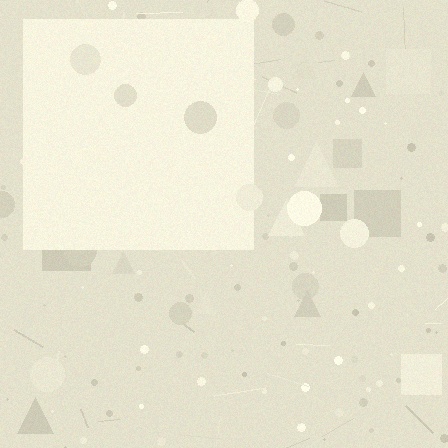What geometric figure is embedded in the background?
A square is embedded in the background.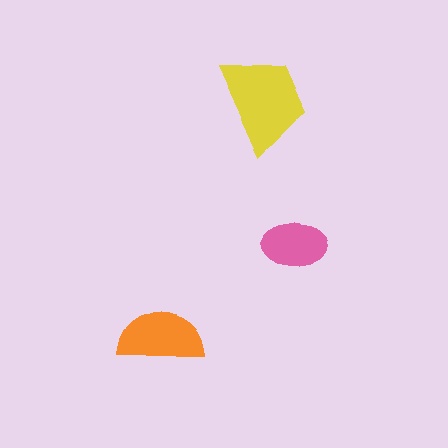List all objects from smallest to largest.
The pink ellipse, the orange semicircle, the yellow trapezoid.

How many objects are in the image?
There are 3 objects in the image.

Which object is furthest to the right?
The pink ellipse is rightmost.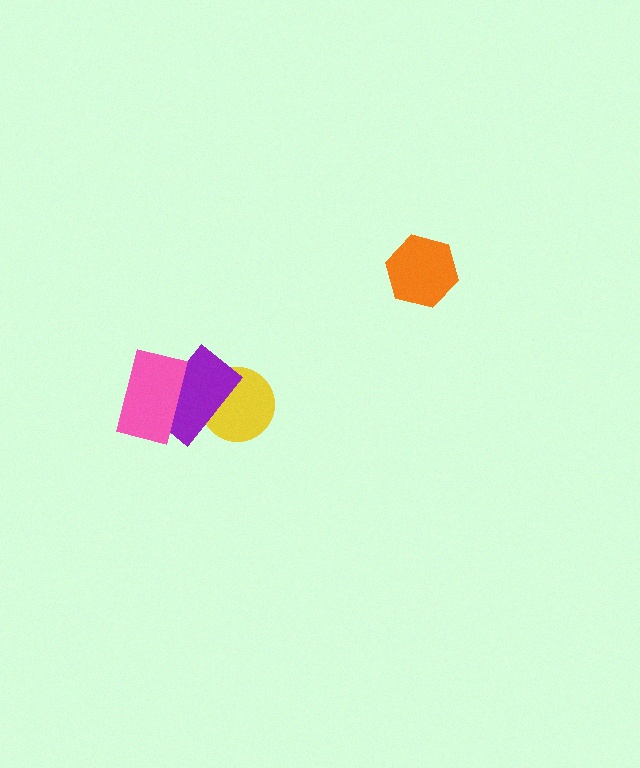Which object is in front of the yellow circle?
The purple rectangle is in front of the yellow circle.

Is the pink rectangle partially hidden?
No, no other shape covers it.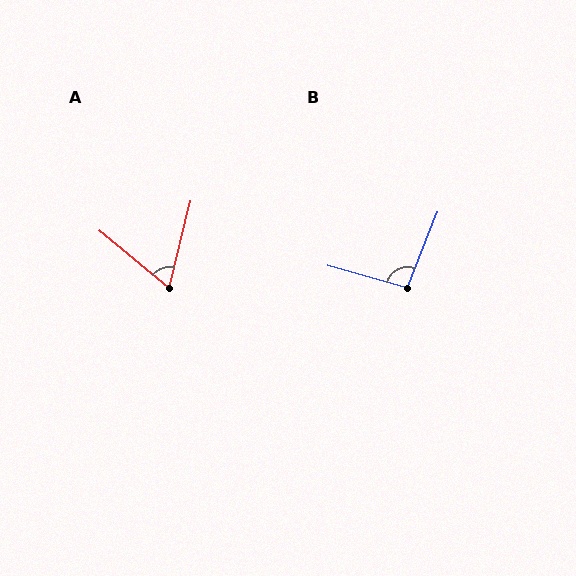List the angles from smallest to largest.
A (65°), B (96°).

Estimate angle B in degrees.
Approximately 96 degrees.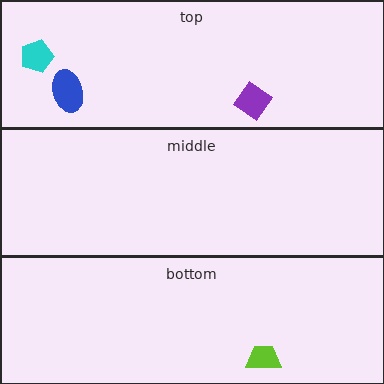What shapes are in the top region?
The blue ellipse, the cyan pentagon, the purple diamond.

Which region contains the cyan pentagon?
The top region.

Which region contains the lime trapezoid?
The bottom region.